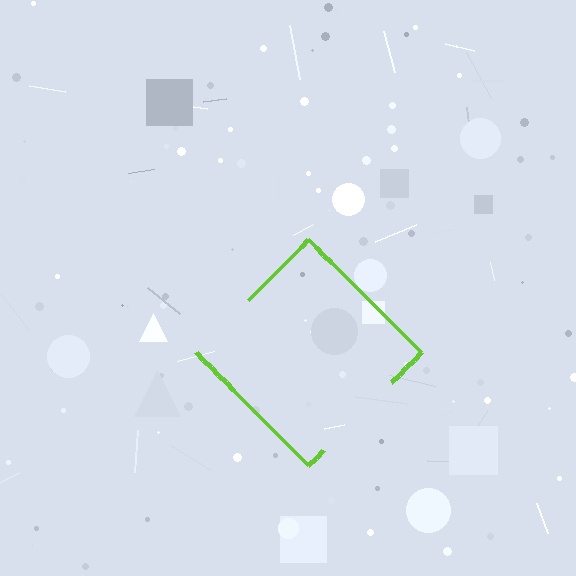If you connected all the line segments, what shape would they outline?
They would outline a diamond.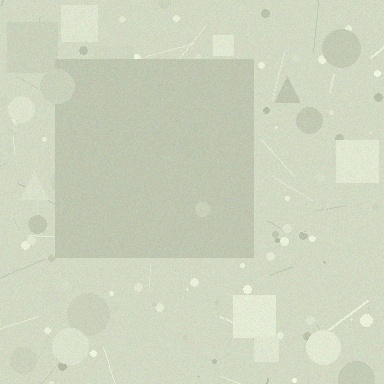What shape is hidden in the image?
A square is hidden in the image.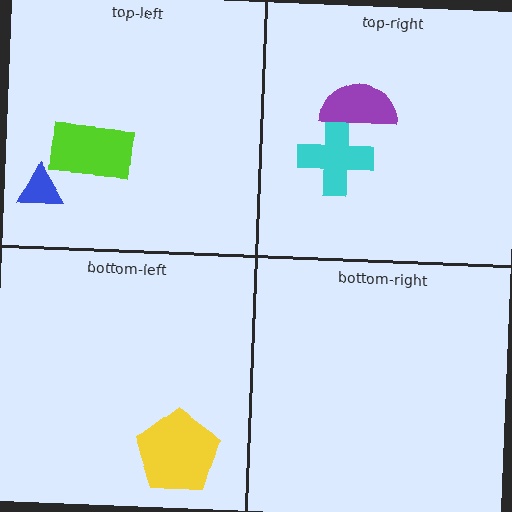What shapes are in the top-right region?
The cyan cross, the purple semicircle.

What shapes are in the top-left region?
The blue triangle, the lime rectangle.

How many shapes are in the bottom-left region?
1.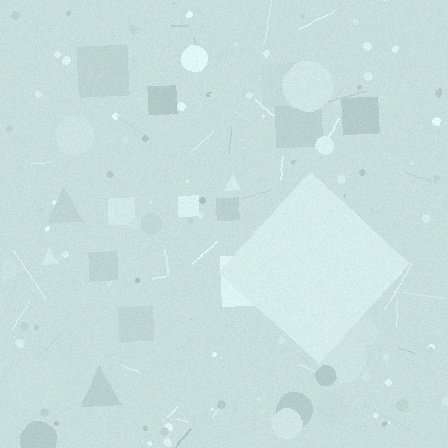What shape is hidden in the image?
A diamond is hidden in the image.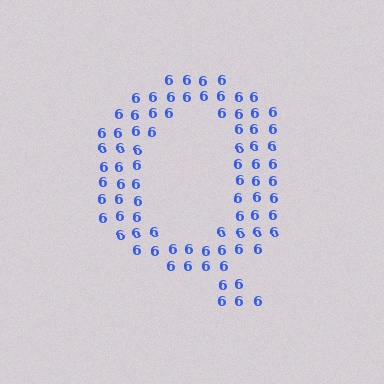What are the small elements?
The small elements are digit 6's.